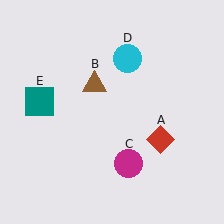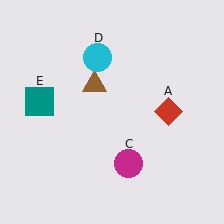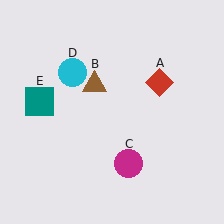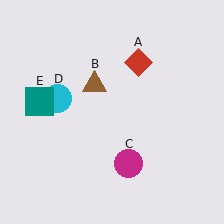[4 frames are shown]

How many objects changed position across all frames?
2 objects changed position: red diamond (object A), cyan circle (object D).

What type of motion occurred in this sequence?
The red diamond (object A), cyan circle (object D) rotated counterclockwise around the center of the scene.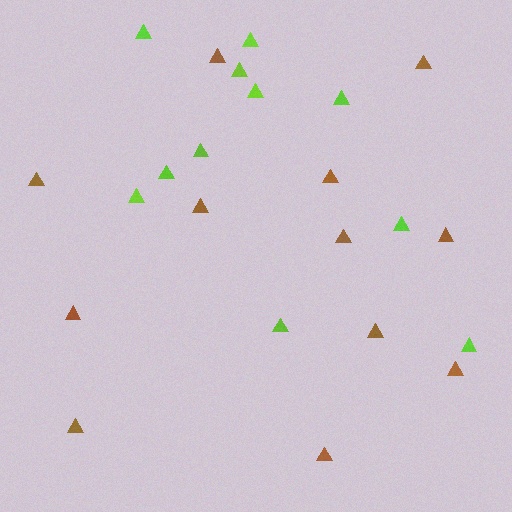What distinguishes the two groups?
There are 2 groups: one group of lime triangles (11) and one group of brown triangles (12).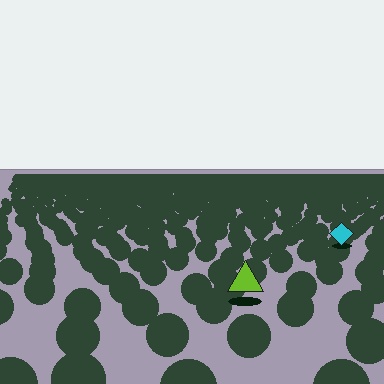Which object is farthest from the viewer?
The cyan diamond is farthest from the viewer. It appears smaller and the ground texture around it is denser.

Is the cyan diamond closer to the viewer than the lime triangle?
No. The lime triangle is closer — you can tell from the texture gradient: the ground texture is coarser near it.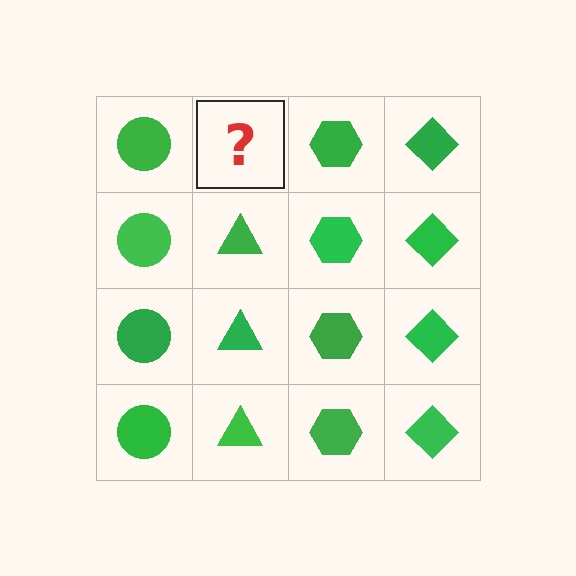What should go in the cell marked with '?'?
The missing cell should contain a green triangle.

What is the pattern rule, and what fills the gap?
The rule is that each column has a consistent shape. The gap should be filled with a green triangle.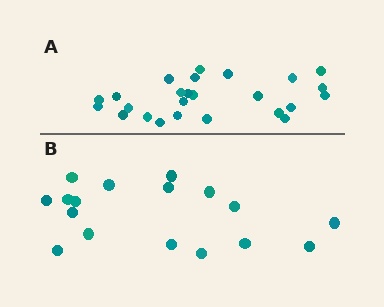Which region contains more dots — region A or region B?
Region A (the top region) has more dots.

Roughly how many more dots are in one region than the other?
Region A has roughly 8 or so more dots than region B.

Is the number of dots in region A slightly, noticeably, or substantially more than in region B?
Region A has substantially more. The ratio is roughly 1.5 to 1.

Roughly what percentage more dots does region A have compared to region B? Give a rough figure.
About 45% more.